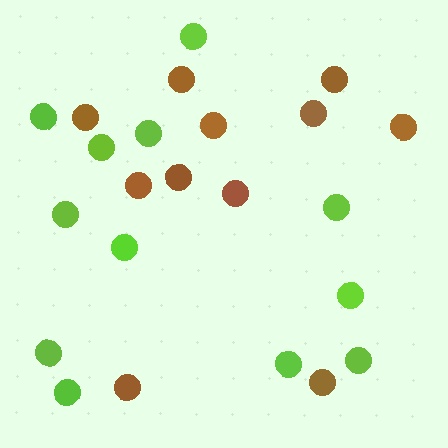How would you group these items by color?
There are 2 groups: one group of lime circles (12) and one group of brown circles (11).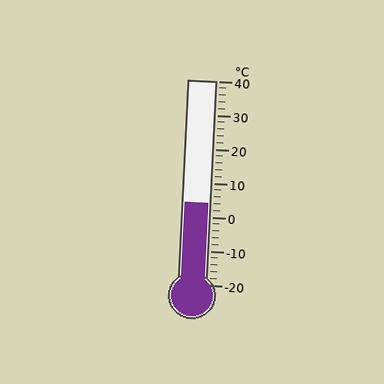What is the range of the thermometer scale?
The thermometer scale ranges from -20°C to 40°C.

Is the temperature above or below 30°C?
The temperature is below 30°C.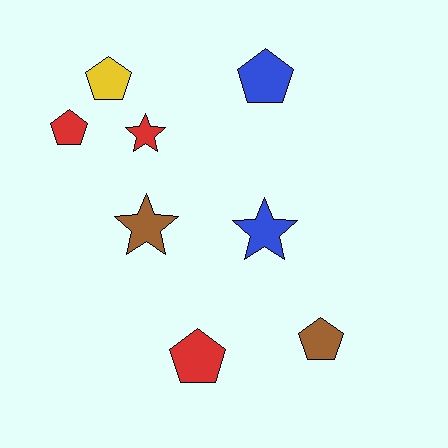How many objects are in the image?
There are 8 objects.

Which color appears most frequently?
Red, with 3 objects.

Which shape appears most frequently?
Pentagon, with 5 objects.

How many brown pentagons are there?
There is 1 brown pentagon.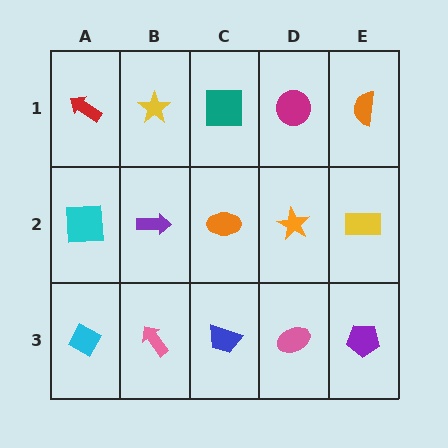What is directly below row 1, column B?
A purple arrow.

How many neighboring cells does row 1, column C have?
3.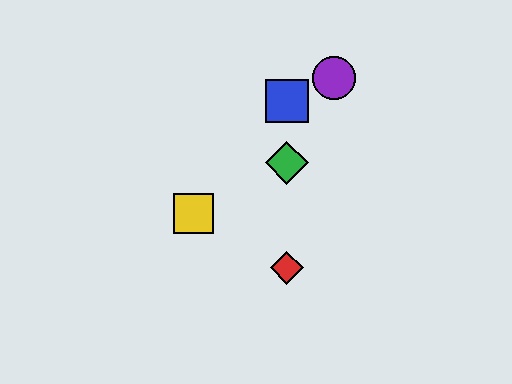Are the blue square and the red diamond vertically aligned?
Yes, both are at x≈287.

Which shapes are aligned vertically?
The red diamond, the blue square, the green diamond are aligned vertically.